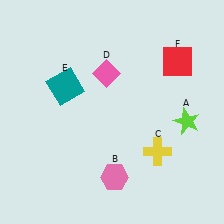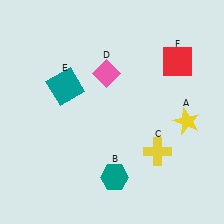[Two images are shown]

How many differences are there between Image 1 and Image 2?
There are 2 differences between the two images.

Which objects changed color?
A changed from lime to yellow. B changed from pink to teal.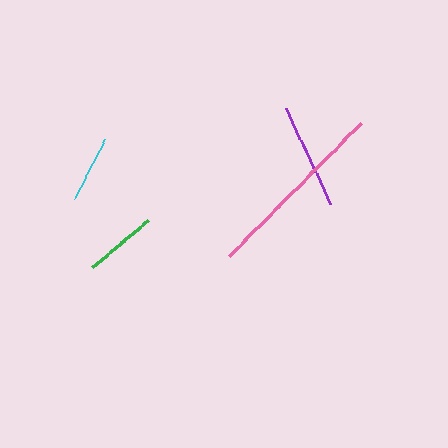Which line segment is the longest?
The pink line is the longest at approximately 187 pixels.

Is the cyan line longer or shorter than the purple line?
The purple line is longer than the cyan line.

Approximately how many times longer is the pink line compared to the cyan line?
The pink line is approximately 2.8 times the length of the cyan line.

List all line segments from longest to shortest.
From longest to shortest: pink, purple, green, cyan.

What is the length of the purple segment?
The purple segment is approximately 106 pixels long.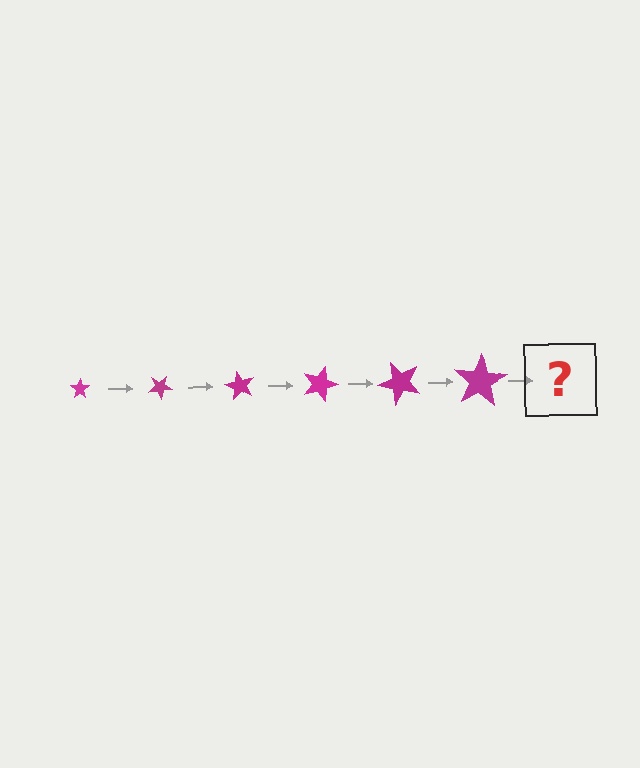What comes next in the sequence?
The next element should be a star, larger than the previous one and rotated 180 degrees from the start.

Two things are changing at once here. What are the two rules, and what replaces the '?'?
The two rules are that the star grows larger each step and it rotates 30 degrees each step. The '?' should be a star, larger than the previous one and rotated 180 degrees from the start.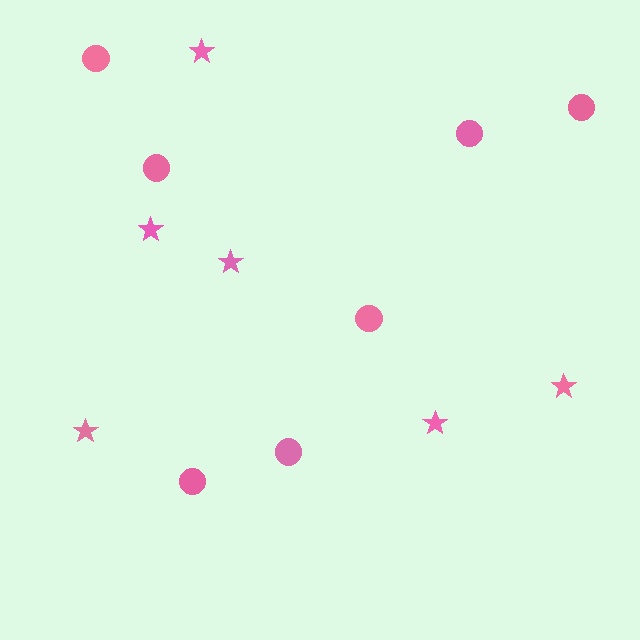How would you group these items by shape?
There are 2 groups: one group of stars (6) and one group of circles (7).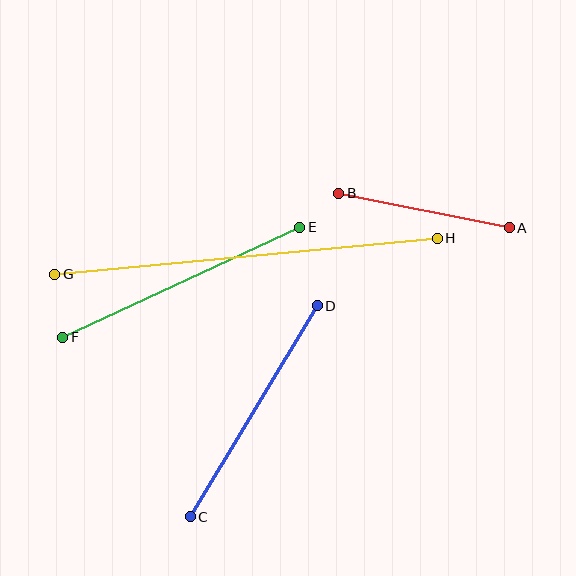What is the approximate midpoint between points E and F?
The midpoint is at approximately (181, 282) pixels.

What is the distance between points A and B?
The distance is approximately 174 pixels.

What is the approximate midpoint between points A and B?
The midpoint is at approximately (424, 210) pixels.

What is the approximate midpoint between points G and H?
The midpoint is at approximately (246, 256) pixels.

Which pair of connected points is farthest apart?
Points G and H are farthest apart.